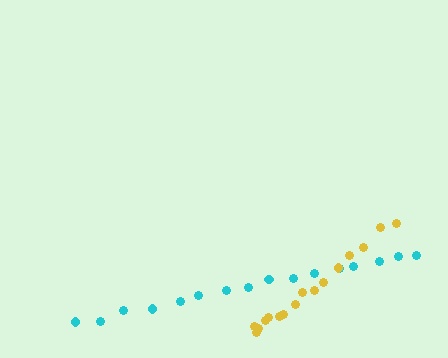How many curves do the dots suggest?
There are 2 distinct paths.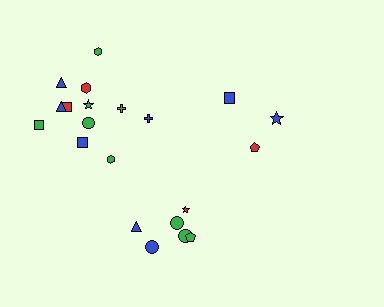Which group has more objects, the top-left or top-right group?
The top-left group.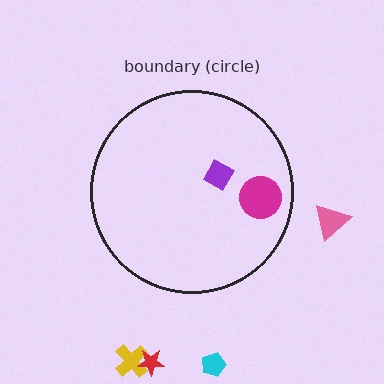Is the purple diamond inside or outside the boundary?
Inside.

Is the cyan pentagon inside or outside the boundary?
Outside.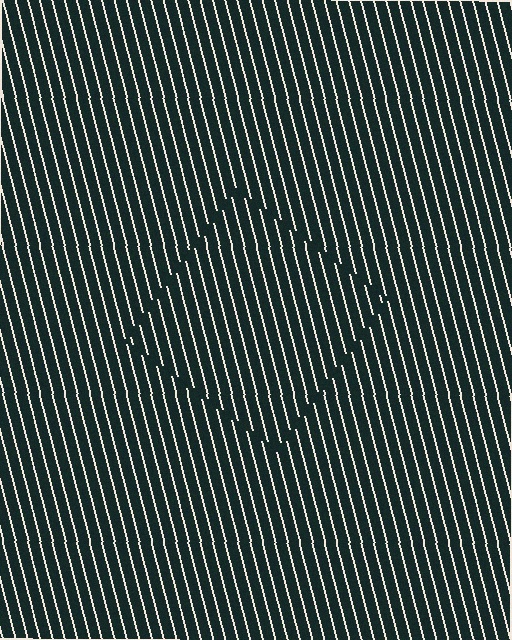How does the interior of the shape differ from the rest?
The interior of the shape contains the same grating, shifted by half a period — the contour is defined by the phase discontinuity where line-ends from the inner and outer gratings abut.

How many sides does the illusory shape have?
4 sides — the line-ends trace a square.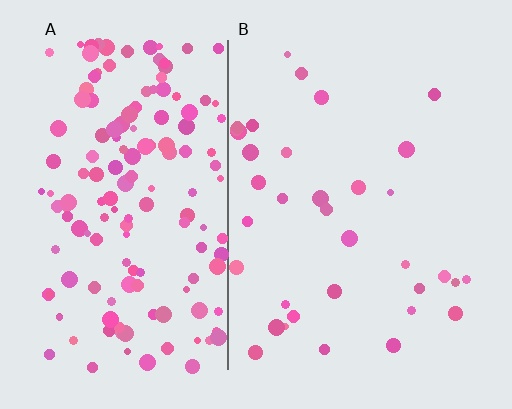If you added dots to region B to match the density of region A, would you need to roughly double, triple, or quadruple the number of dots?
Approximately quadruple.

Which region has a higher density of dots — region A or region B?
A (the left).